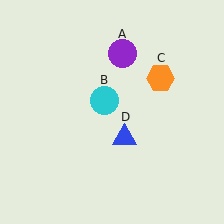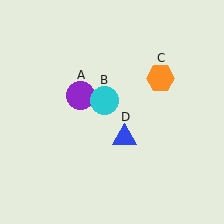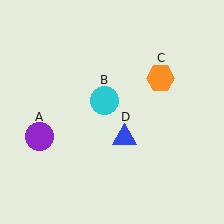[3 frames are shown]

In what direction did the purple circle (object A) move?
The purple circle (object A) moved down and to the left.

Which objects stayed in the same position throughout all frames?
Cyan circle (object B) and orange hexagon (object C) and blue triangle (object D) remained stationary.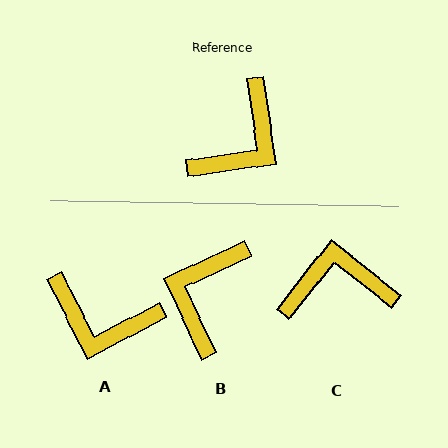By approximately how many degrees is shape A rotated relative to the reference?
Approximately 71 degrees clockwise.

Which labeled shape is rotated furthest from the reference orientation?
B, about 163 degrees away.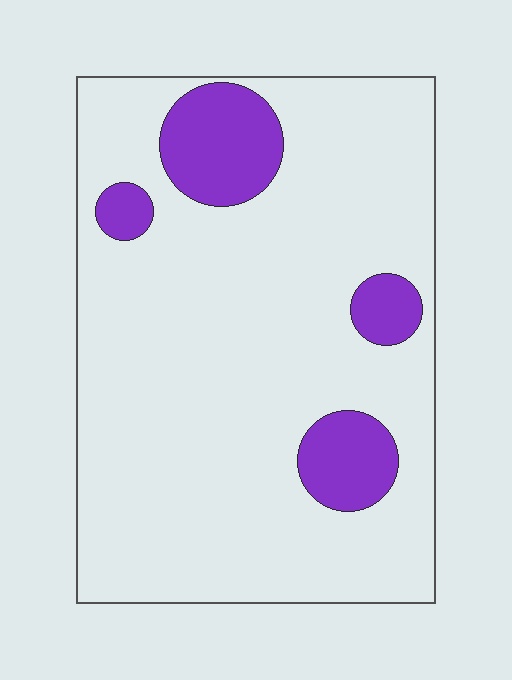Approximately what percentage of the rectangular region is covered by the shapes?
Approximately 15%.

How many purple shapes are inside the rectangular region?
4.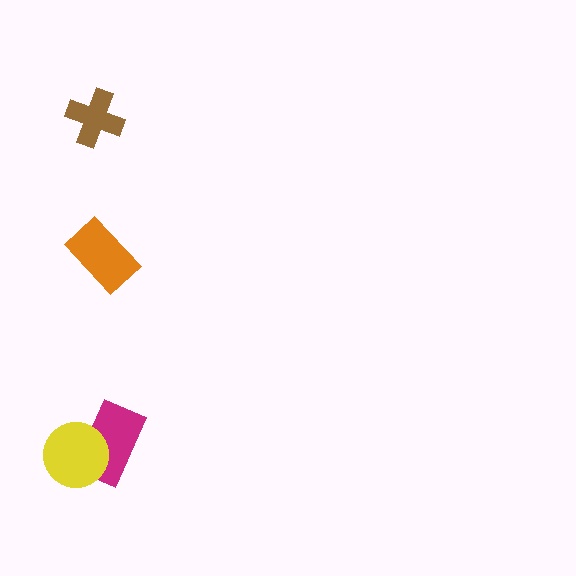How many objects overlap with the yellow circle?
1 object overlaps with the yellow circle.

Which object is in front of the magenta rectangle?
The yellow circle is in front of the magenta rectangle.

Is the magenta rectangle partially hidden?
Yes, it is partially covered by another shape.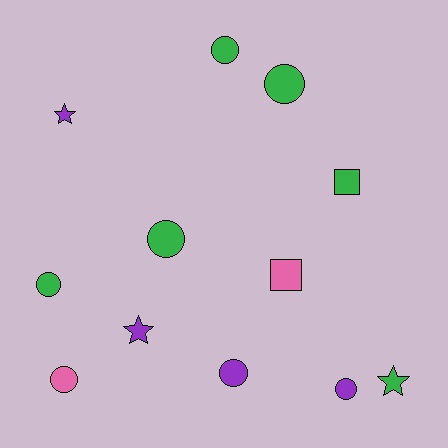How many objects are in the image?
There are 12 objects.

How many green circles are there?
There are 4 green circles.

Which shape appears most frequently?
Circle, with 7 objects.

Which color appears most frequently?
Green, with 6 objects.